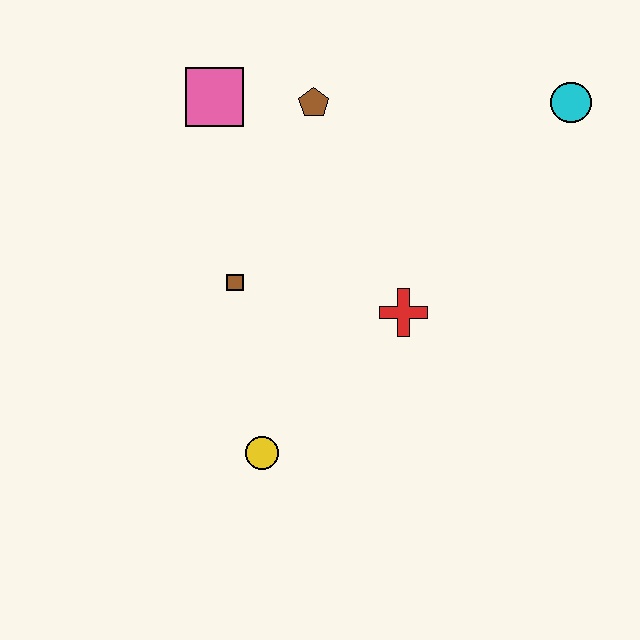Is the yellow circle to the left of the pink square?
No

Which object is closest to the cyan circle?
The brown pentagon is closest to the cyan circle.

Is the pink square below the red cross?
No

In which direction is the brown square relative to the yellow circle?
The brown square is above the yellow circle.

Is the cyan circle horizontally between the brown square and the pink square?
No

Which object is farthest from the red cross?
The pink square is farthest from the red cross.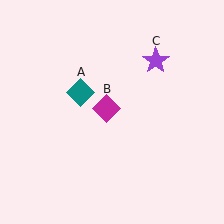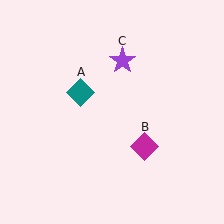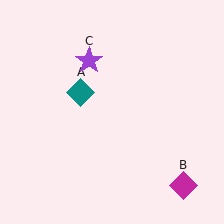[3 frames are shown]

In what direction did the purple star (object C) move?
The purple star (object C) moved left.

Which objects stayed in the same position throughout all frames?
Teal diamond (object A) remained stationary.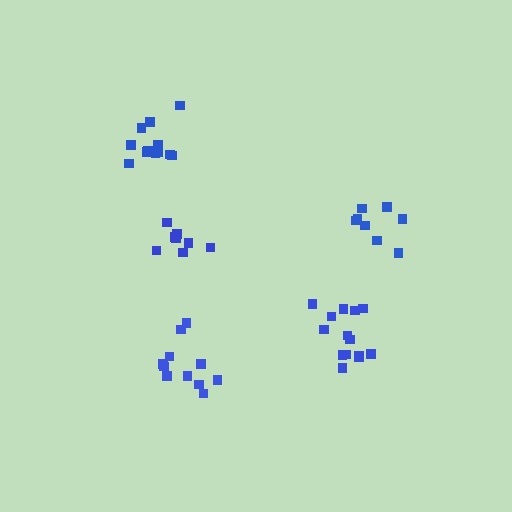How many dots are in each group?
Group 1: 11 dots, Group 2: 8 dots, Group 3: 14 dots, Group 4: 12 dots, Group 5: 8 dots (53 total).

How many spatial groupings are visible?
There are 5 spatial groupings.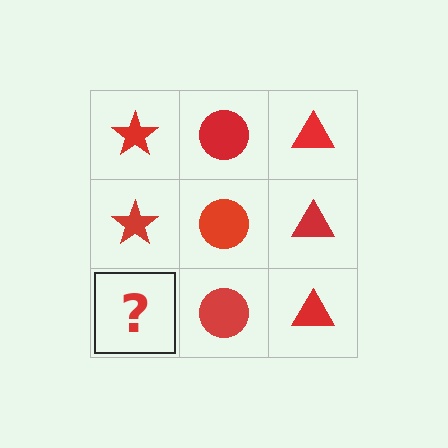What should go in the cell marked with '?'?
The missing cell should contain a red star.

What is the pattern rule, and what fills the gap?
The rule is that each column has a consistent shape. The gap should be filled with a red star.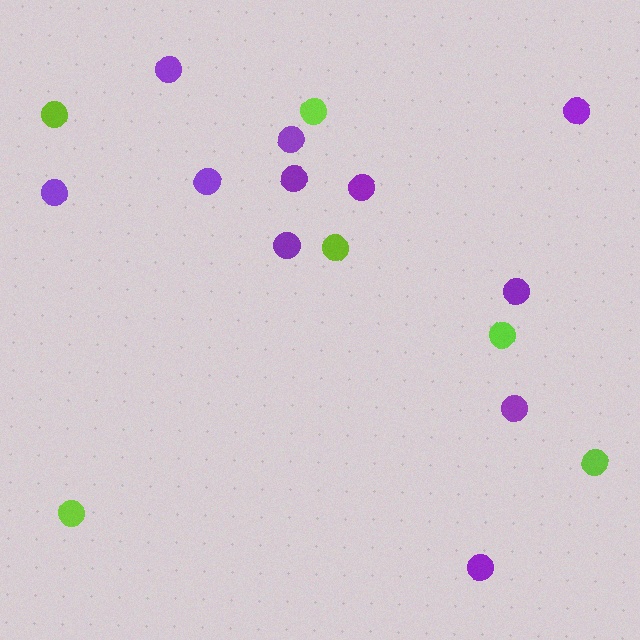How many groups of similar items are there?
There are 2 groups: one group of purple circles (11) and one group of lime circles (6).